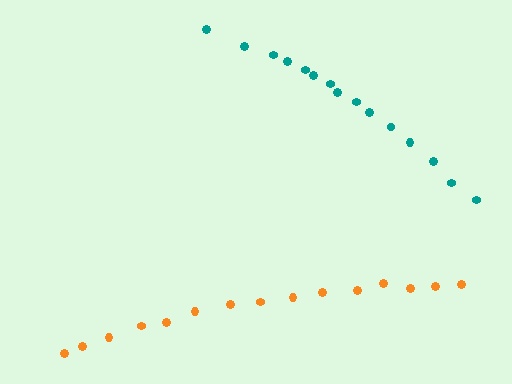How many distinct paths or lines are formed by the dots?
There are 2 distinct paths.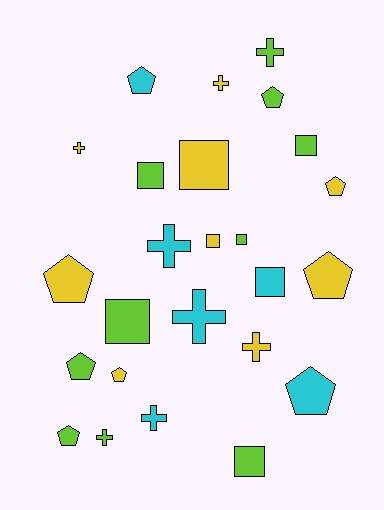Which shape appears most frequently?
Pentagon, with 9 objects.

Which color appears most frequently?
Lime, with 10 objects.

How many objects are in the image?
There are 25 objects.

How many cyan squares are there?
There is 1 cyan square.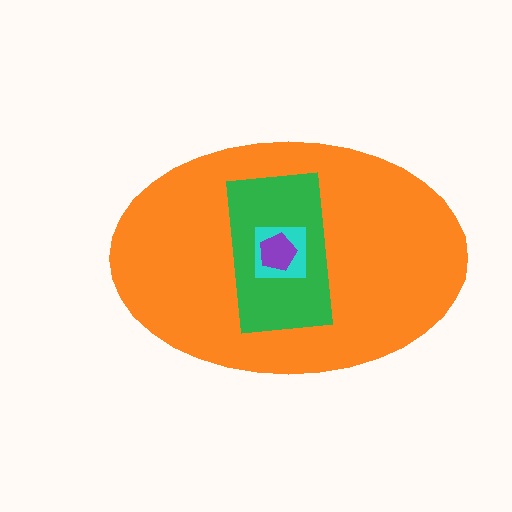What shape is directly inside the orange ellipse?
The green rectangle.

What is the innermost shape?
The purple pentagon.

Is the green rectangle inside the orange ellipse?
Yes.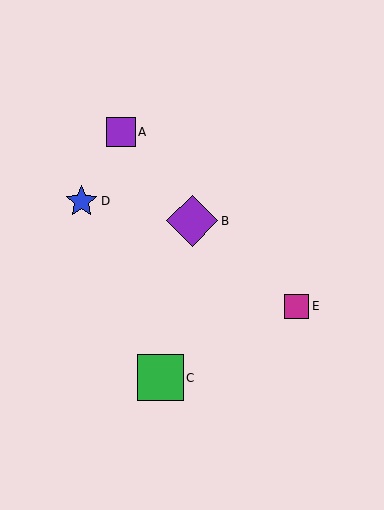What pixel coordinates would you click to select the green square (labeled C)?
Click at (160, 378) to select the green square C.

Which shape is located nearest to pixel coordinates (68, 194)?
The blue star (labeled D) at (82, 201) is nearest to that location.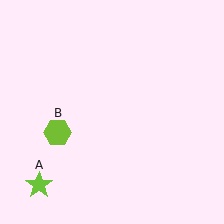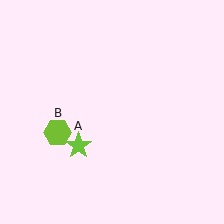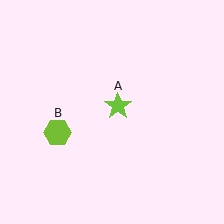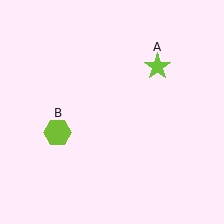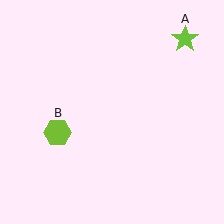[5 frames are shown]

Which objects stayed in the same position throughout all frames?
Lime hexagon (object B) remained stationary.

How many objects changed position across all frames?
1 object changed position: lime star (object A).